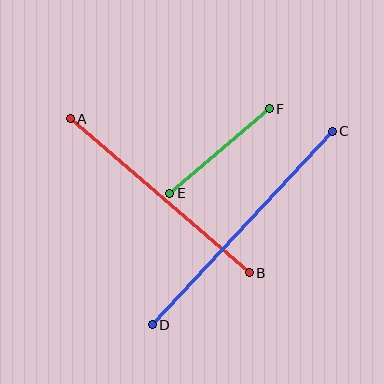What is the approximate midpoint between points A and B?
The midpoint is at approximately (160, 196) pixels.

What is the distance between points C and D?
The distance is approximately 264 pixels.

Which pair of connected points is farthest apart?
Points C and D are farthest apart.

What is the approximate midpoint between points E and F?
The midpoint is at approximately (220, 151) pixels.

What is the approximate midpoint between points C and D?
The midpoint is at approximately (242, 228) pixels.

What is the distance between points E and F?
The distance is approximately 130 pixels.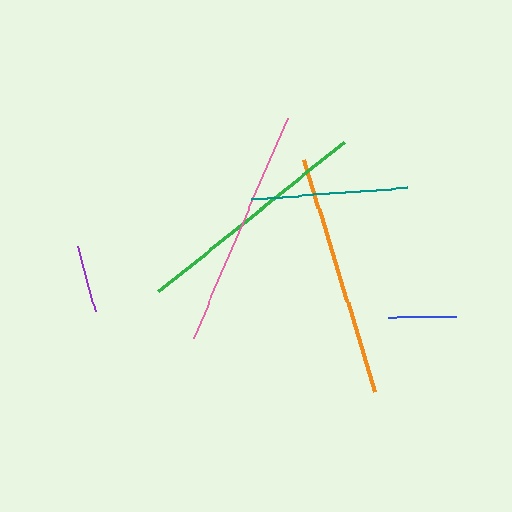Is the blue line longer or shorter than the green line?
The green line is longer than the blue line.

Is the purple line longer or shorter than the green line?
The green line is longer than the purple line.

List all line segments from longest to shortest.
From longest to shortest: orange, pink, green, teal, purple, blue.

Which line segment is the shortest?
The blue line is the shortest at approximately 68 pixels.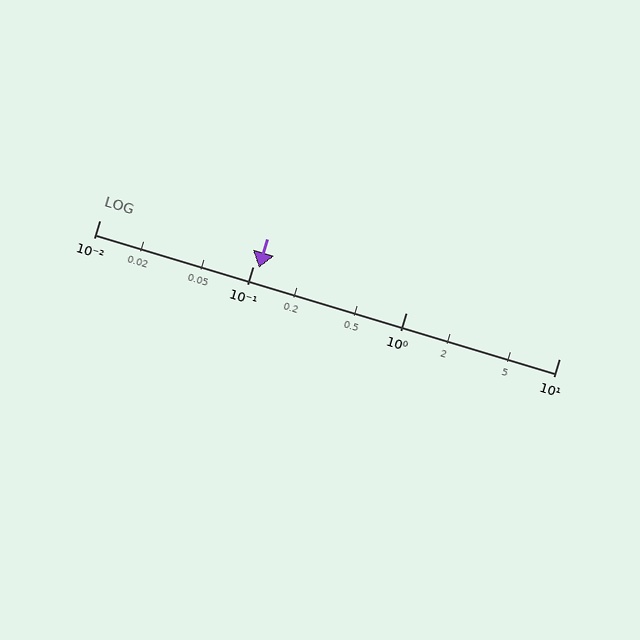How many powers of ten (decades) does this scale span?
The scale spans 3 decades, from 0.01 to 10.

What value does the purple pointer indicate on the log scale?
The pointer indicates approximately 0.11.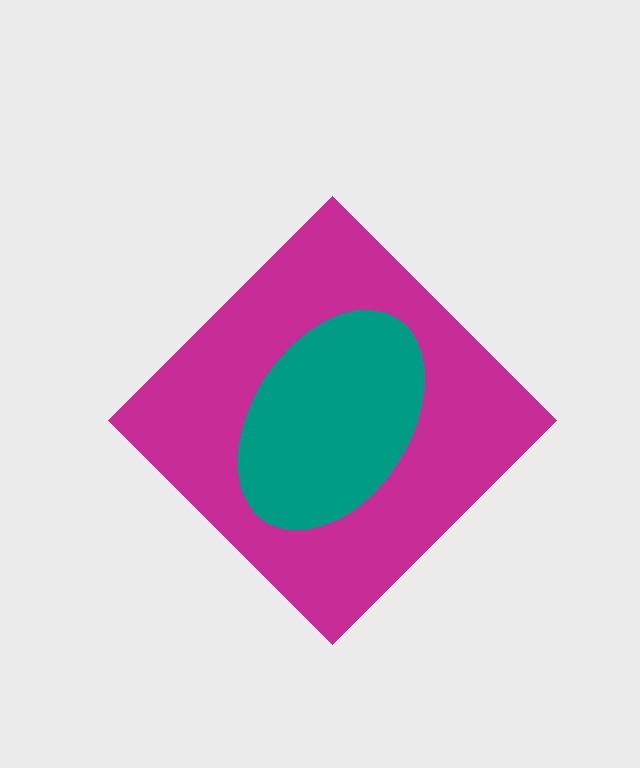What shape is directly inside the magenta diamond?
The teal ellipse.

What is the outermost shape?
The magenta diamond.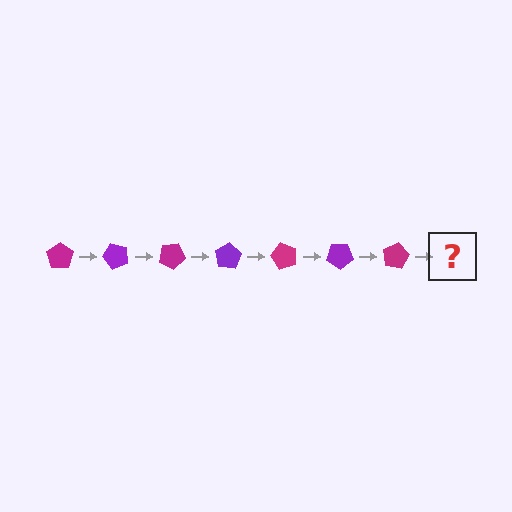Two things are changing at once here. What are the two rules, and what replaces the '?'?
The two rules are that it rotates 50 degrees each step and the color cycles through magenta and purple. The '?' should be a purple pentagon, rotated 350 degrees from the start.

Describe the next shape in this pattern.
It should be a purple pentagon, rotated 350 degrees from the start.